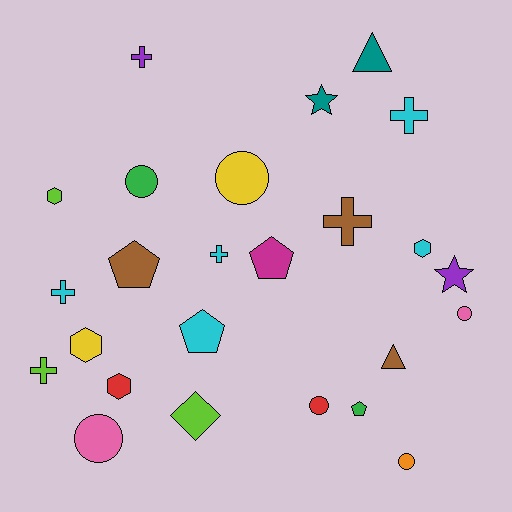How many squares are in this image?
There are no squares.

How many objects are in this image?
There are 25 objects.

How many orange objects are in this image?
There is 1 orange object.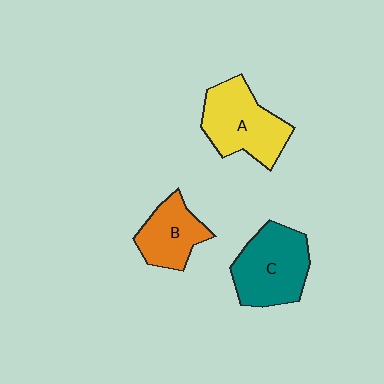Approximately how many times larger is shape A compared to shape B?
Approximately 1.4 times.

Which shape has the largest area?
Shape C (teal).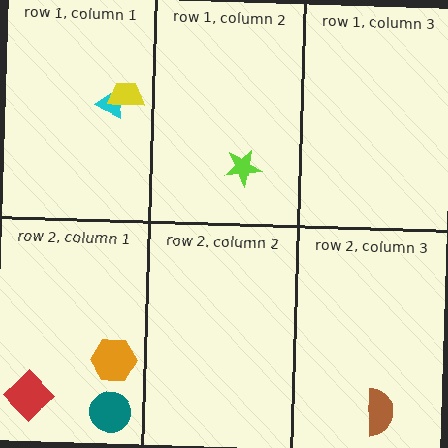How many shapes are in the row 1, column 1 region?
2.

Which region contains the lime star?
The row 1, column 2 region.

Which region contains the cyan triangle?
The row 1, column 1 region.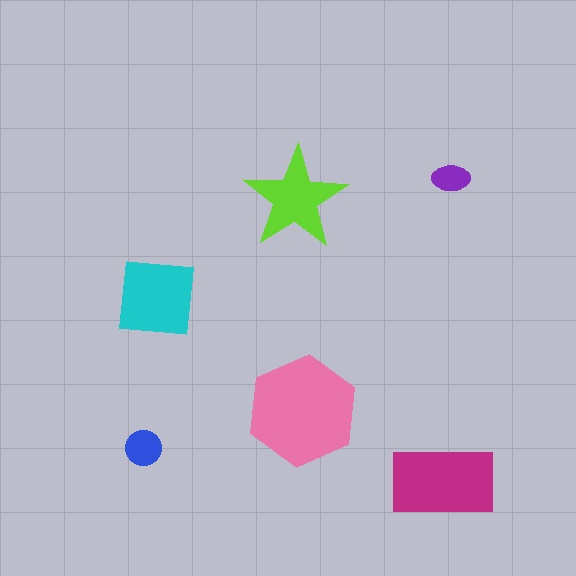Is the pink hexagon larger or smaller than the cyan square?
Larger.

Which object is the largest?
The pink hexagon.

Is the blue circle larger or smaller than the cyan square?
Smaller.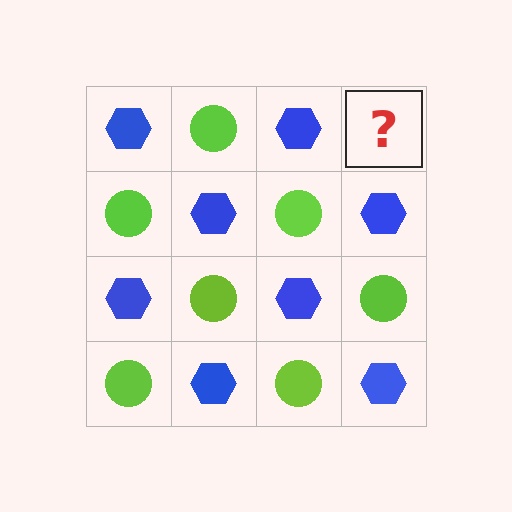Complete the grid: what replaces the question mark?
The question mark should be replaced with a lime circle.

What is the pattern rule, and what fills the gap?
The rule is that it alternates blue hexagon and lime circle in a checkerboard pattern. The gap should be filled with a lime circle.